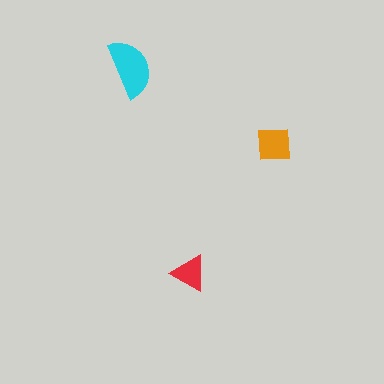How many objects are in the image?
There are 3 objects in the image.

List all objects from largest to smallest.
The cyan semicircle, the orange square, the red triangle.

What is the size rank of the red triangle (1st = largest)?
3rd.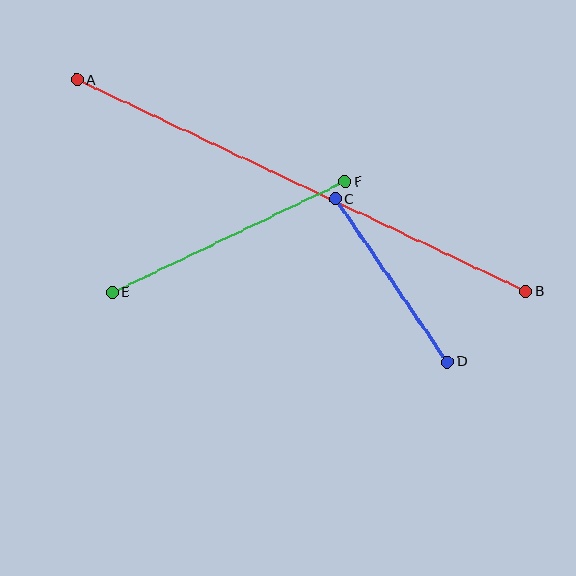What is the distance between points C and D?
The distance is approximately 198 pixels.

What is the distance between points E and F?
The distance is approximately 258 pixels.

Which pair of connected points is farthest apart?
Points A and B are farthest apart.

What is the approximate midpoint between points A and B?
The midpoint is at approximately (302, 186) pixels.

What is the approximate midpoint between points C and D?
The midpoint is at approximately (391, 281) pixels.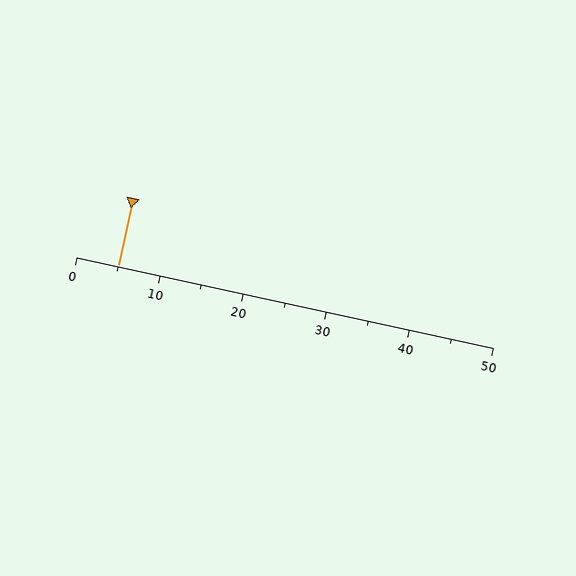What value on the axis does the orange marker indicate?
The marker indicates approximately 5.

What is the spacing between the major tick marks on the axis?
The major ticks are spaced 10 apart.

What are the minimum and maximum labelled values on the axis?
The axis runs from 0 to 50.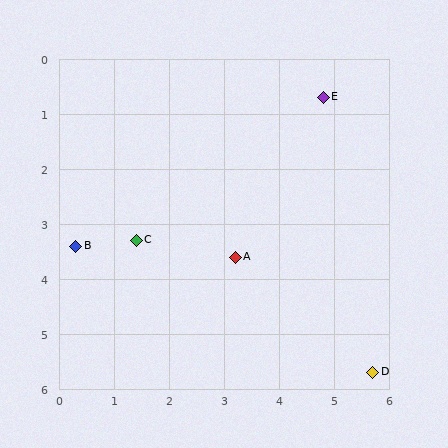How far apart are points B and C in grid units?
Points B and C are about 1.1 grid units apart.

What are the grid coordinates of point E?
Point E is at approximately (4.8, 0.7).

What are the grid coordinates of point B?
Point B is at approximately (0.3, 3.4).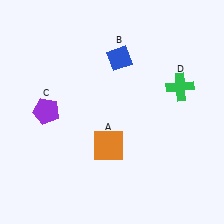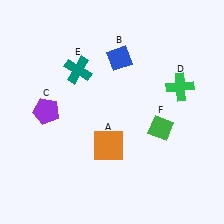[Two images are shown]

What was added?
A teal cross (E), a green diamond (F) were added in Image 2.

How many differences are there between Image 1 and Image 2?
There are 2 differences between the two images.